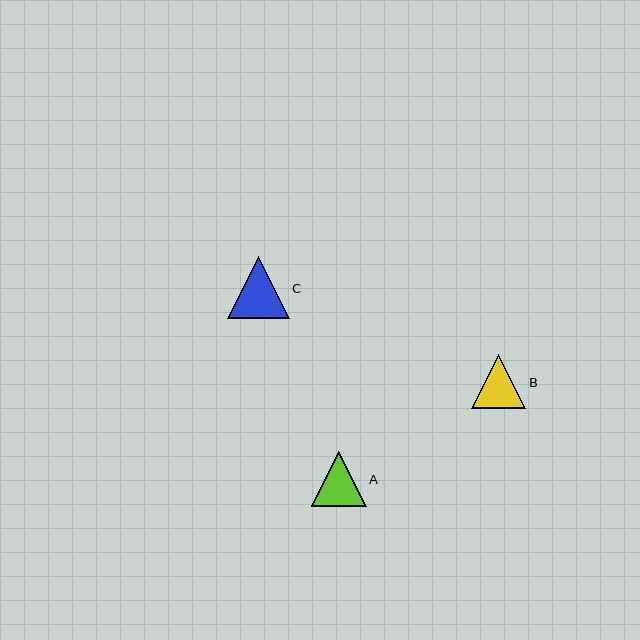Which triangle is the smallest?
Triangle B is the smallest with a size of approximately 54 pixels.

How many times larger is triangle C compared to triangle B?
Triangle C is approximately 1.1 times the size of triangle B.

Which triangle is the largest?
Triangle C is the largest with a size of approximately 61 pixels.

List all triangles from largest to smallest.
From largest to smallest: C, A, B.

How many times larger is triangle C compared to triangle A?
Triangle C is approximately 1.1 times the size of triangle A.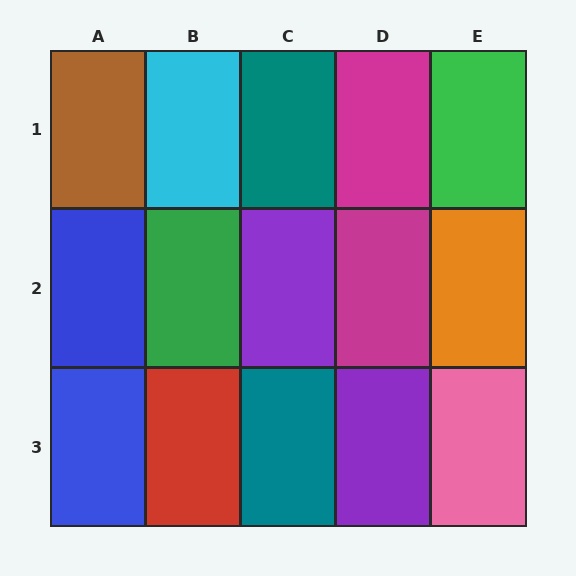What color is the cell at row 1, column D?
Magenta.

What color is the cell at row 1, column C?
Teal.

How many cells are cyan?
1 cell is cyan.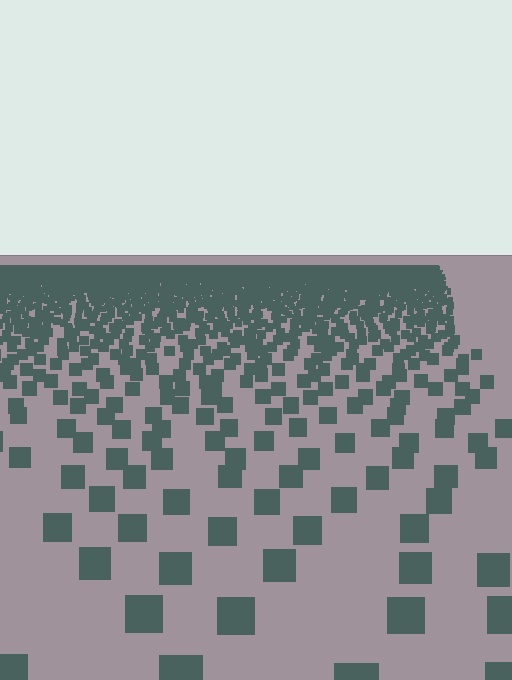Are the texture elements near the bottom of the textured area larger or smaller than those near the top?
Larger. Near the bottom, elements are closer to the viewer and appear at a bigger on-screen size.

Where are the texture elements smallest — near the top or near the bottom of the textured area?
Near the top.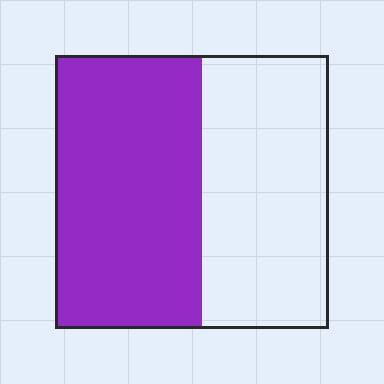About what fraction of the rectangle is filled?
About one half (1/2).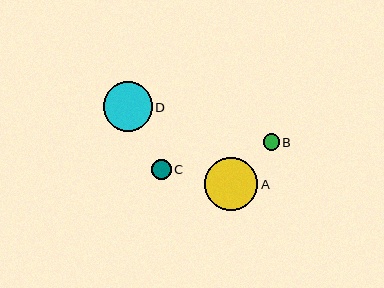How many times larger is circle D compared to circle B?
Circle D is approximately 3.0 times the size of circle B.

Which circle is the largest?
Circle A is the largest with a size of approximately 53 pixels.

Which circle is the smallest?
Circle B is the smallest with a size of approximately 16 pixels.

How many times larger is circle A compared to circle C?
Circle A is approximately 2.6 times the size of circle C.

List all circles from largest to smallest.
From largest to smallest: A, D, C, B.